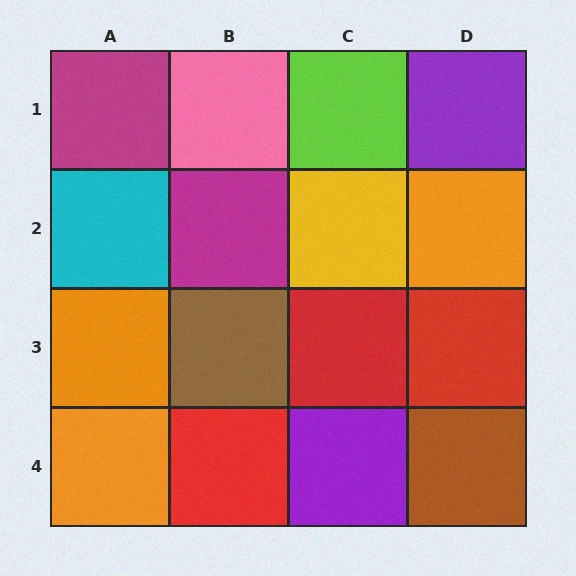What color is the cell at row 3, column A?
Orange.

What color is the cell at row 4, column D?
Brown.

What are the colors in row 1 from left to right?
Magenta, pink, lime, purple.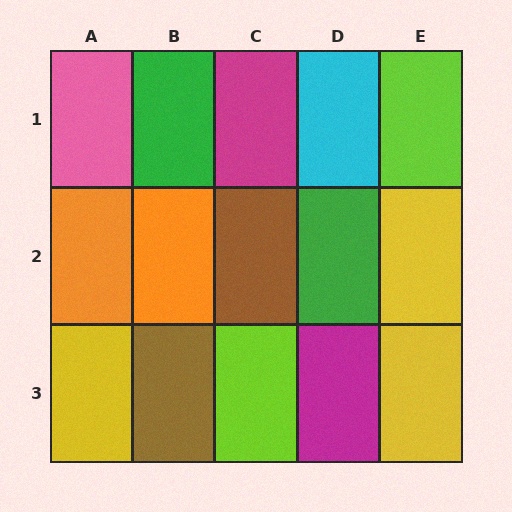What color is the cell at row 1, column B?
Green.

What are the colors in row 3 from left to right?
Yellow, brown, lime, magenta, yellow.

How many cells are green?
2 cells are green.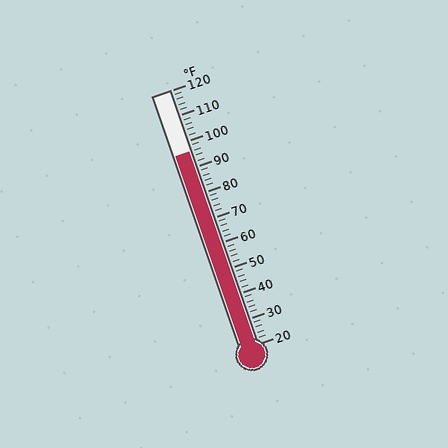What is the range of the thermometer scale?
The thermometer scale ranges from 20°F to 120°F.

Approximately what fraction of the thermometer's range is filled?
The thermometer is filled to approximately 75% of its range.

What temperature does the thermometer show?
The thermometer shows approximately 96°F.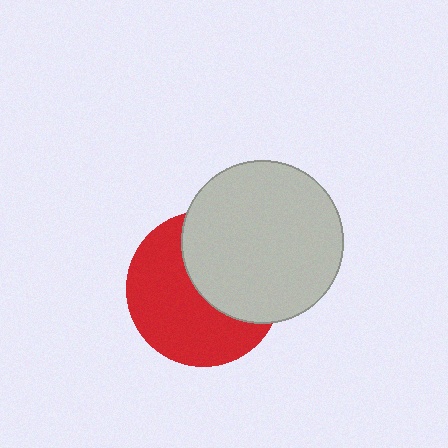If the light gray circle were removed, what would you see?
You would see the complete red circle.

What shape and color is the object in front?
The object in front is a light gray circle.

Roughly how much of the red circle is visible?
About half of it is visible (roughly 56%).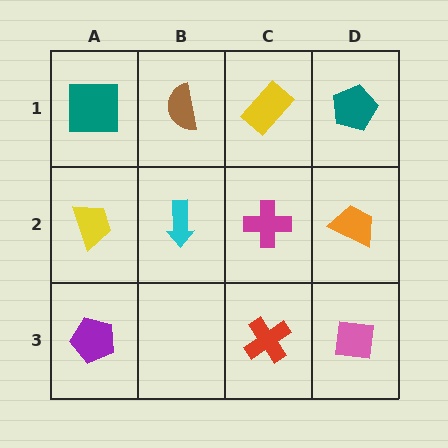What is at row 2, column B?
A cyan arrow.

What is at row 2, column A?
A yellow trapezoid.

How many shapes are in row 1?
4 shapes.